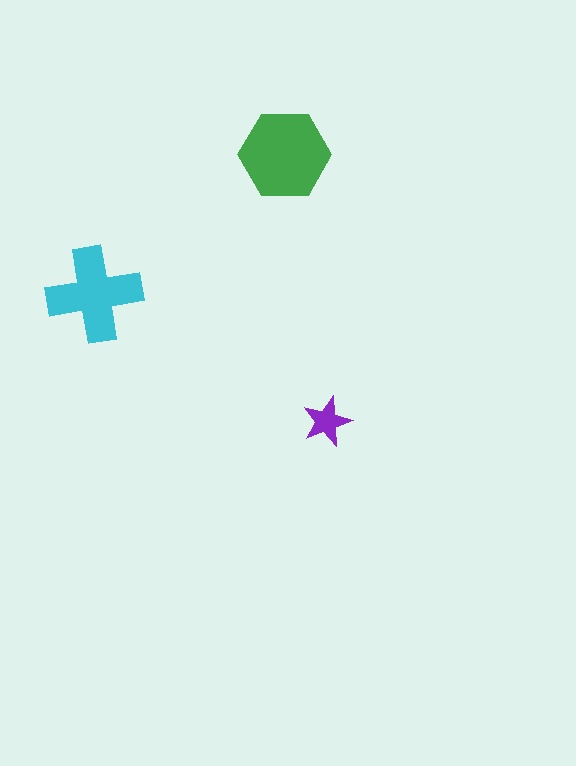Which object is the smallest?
The purple star.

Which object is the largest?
The green hexagon.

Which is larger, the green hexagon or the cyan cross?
The green hexagon.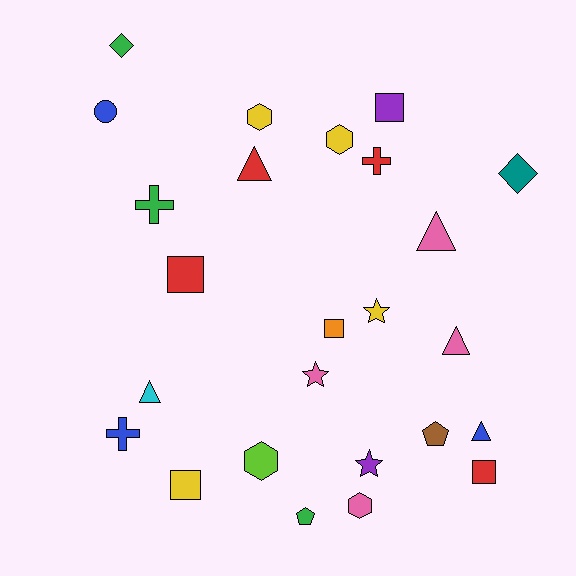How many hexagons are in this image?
There are 4 hexagons.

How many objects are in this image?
There are 25 objects.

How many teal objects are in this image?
There is 1 teal object.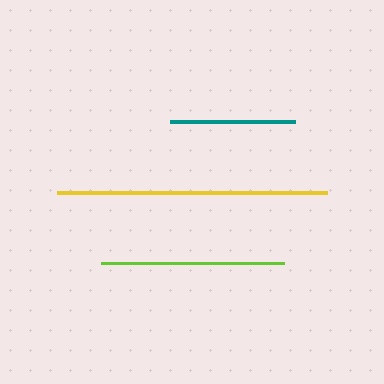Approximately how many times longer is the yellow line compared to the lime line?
The yellow line is approximately 1.5 times the length of the lime line.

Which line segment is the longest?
The yellow line is the longest at approximately 270 pixels.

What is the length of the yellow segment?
The yellow segment is approximately 270 pixels long.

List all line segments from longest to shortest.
From longest to shortest: yellow, lime, teal.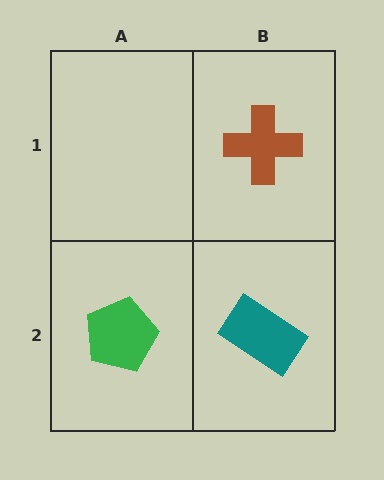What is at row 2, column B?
A teal rectangle.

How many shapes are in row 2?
2 shapes.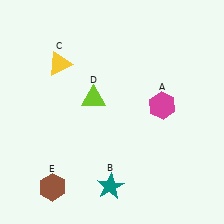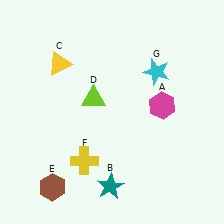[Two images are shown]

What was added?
A yellow cross (F), a cyan star (G) were added in Image 2.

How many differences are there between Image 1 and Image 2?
There are 2 differences between the two images.